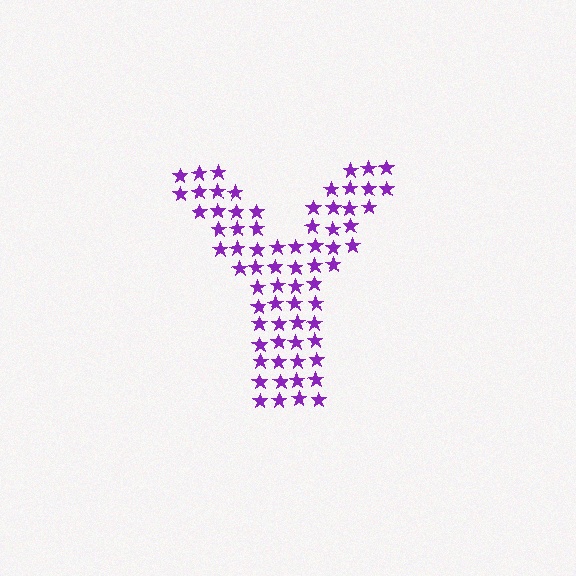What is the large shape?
The large shape is the letter Y.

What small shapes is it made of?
It is made of small stars.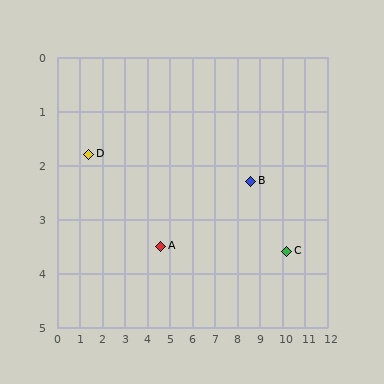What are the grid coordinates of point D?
Point D is at approximately (1.4, 1.8).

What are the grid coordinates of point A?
Point A is at approximately (4.6, 3.5).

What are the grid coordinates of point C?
Point C is at approximately (10.2, 3.6).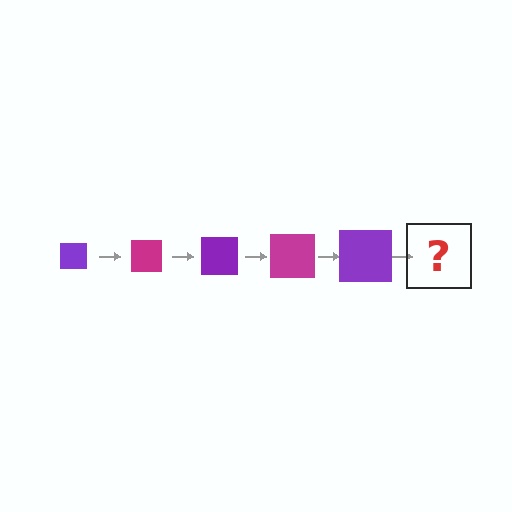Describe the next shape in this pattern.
It should be a magenta square, larger than the previous one.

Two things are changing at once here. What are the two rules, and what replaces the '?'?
The two rules are that the square grows larger each step and the color cycles through purple and magenta. The '?' should be a magenta square, larger than the previous one.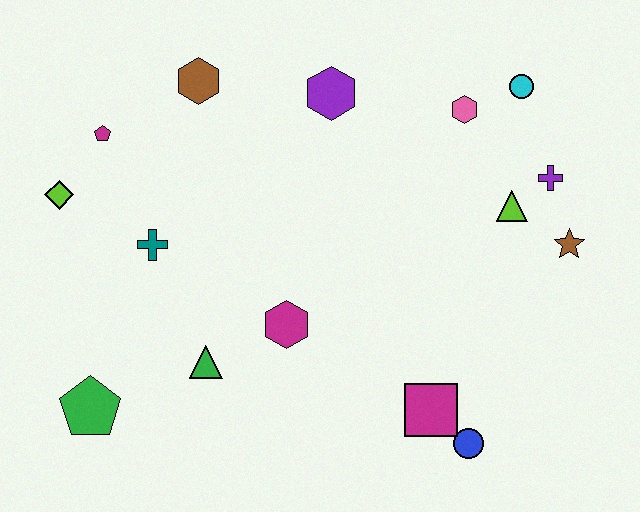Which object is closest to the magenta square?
The blue circle is closest to the magenta square.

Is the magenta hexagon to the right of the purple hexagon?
No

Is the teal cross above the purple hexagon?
No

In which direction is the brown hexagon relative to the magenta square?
The brown hexagon is above the magenta square.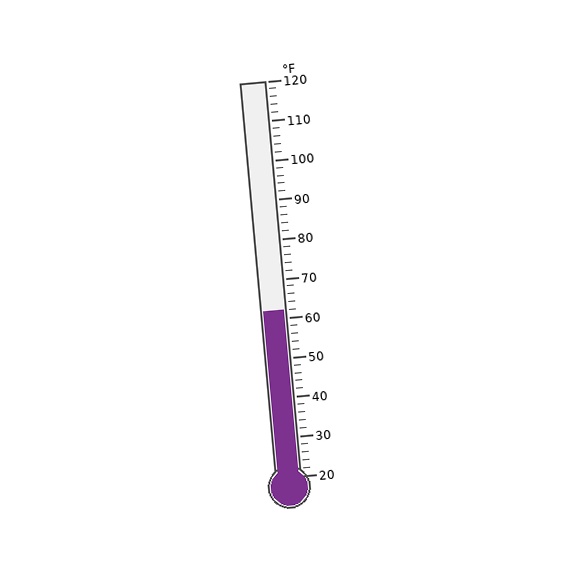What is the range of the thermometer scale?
The thermometer scale ranges from 20°F to 120°F.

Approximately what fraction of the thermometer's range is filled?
The thermometer is filled to approximately 40% of its range.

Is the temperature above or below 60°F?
The temperature is above 60°F.